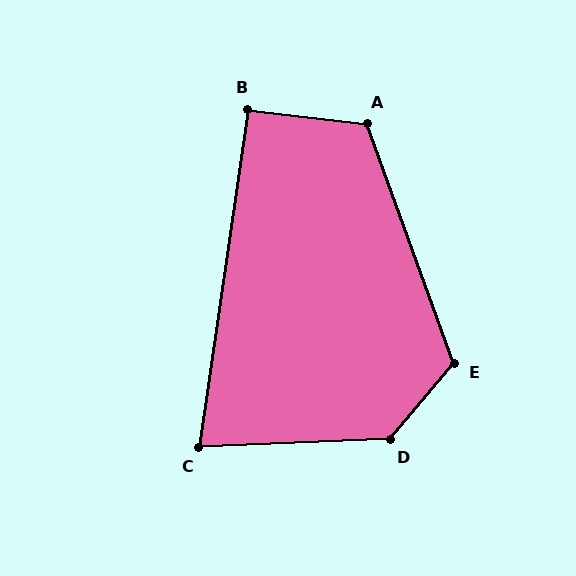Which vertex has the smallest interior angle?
C, at approximately 79 degrees.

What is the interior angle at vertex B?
Approximately 92 degrees (approximately right).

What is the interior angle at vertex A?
Approximately 116 degrees (obtuse).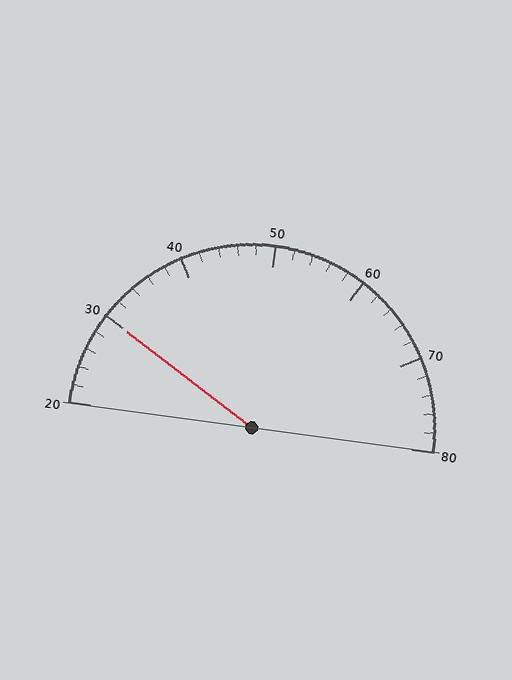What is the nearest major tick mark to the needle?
The nearest major tick mark is 30.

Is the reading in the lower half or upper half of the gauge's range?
The reading is in the lower half of the range (20 to 80).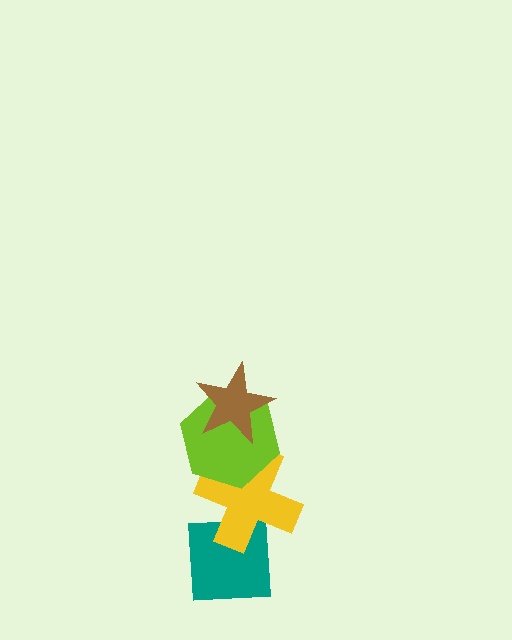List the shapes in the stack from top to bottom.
From top to bottom: the brown star, the lime hexagon, the yellow cross, the teal square.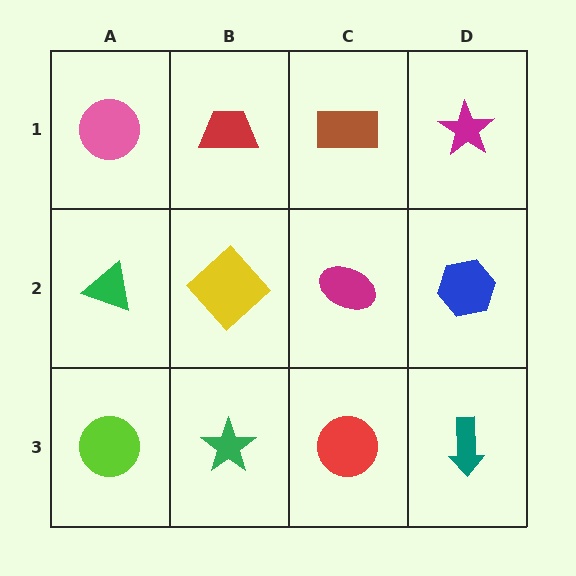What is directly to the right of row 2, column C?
A blue hexagon.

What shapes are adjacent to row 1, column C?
A magenta ellipse (row 2, column C), a red trapezoid (row 1, column B), a magenta star (row 1, column D).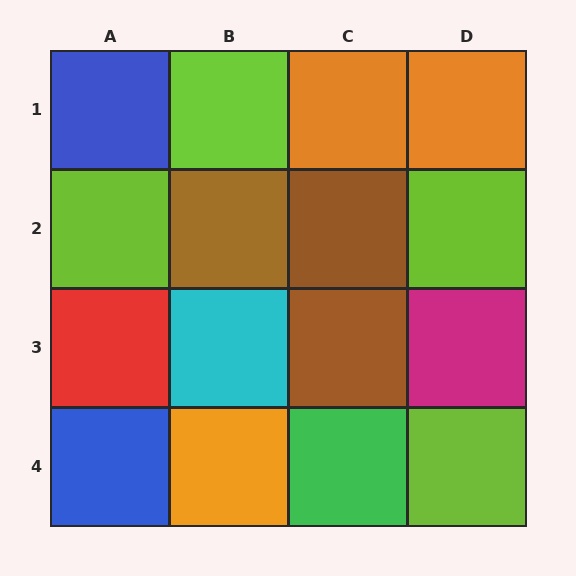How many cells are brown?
3 cells are brown.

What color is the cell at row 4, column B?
Orange.